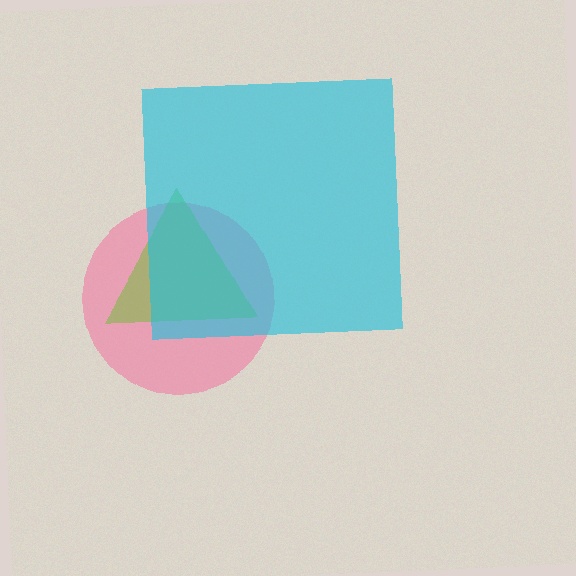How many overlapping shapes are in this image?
There are 3 overlapping shapes in the image.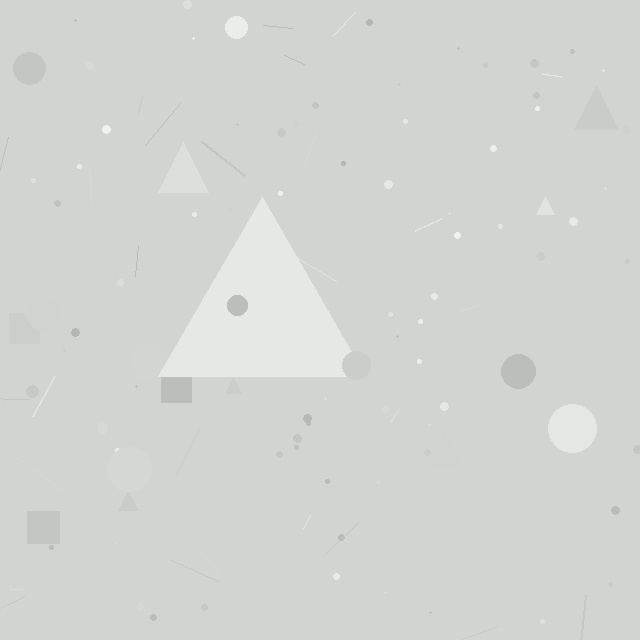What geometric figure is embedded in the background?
A triangle is embedded in the background.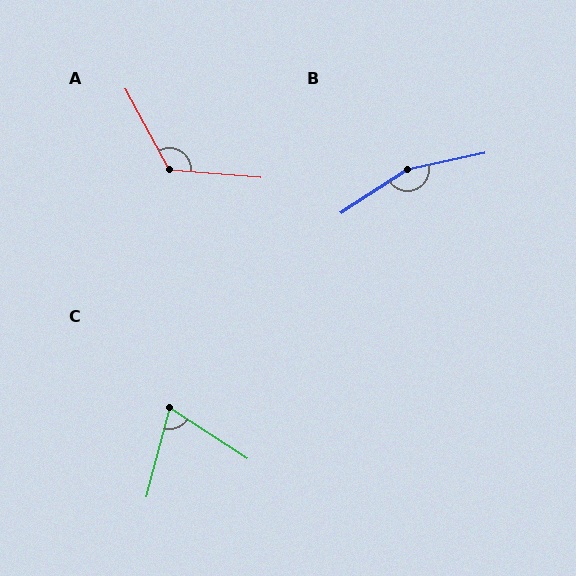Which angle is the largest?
B, at approximately 159 degrees.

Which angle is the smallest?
C, at approximately 72 degrees.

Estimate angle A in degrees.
Approximately 123 degrees.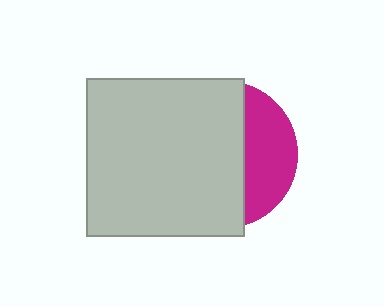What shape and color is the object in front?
The object in front is a light gray square.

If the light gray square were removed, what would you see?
You would see the complete magenta circle.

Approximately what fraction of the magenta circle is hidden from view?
Roughly 68% of the magenta circle is hidden behind the light gray square.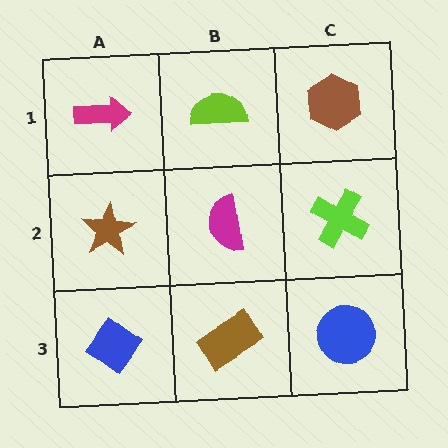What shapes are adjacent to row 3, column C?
A lime cross (row 2, column C), a brown rectangle (row 3, column B).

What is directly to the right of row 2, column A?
A magenta semicircle.